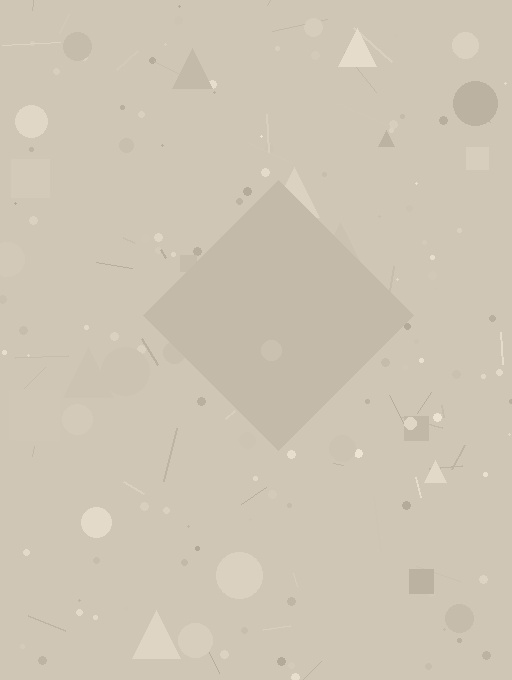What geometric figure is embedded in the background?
A diamond is embedded in the background.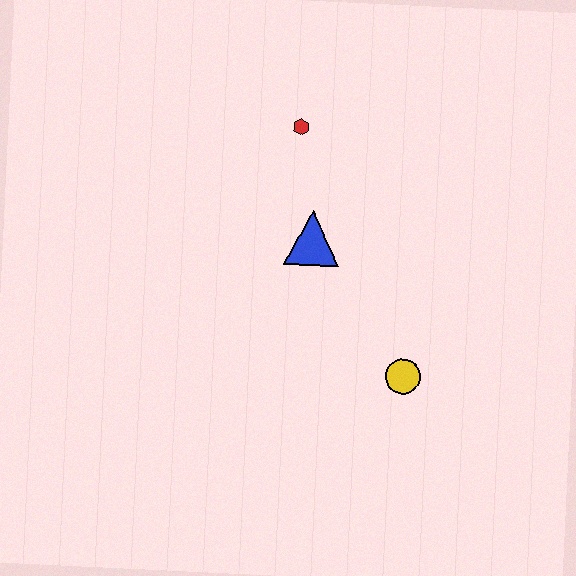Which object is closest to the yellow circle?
The blue triangle is closest to the yellow circle.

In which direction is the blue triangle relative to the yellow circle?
The blue triangle is above the yellow circle.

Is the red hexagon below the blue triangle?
No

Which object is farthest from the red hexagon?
The yellow circle is farthest from the red hexagon.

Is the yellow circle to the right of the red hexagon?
Yes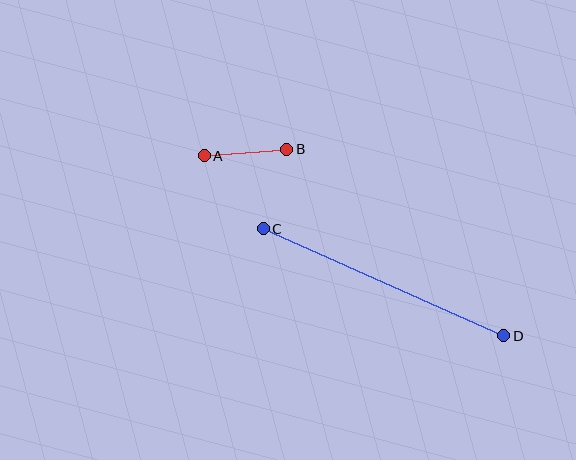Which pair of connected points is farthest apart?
Points C and D are farthest apart.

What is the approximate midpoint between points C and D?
The midpoint is at approximately (383, 282) pixels.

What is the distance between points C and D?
The distance is approximately 263 pixels.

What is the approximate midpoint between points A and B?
The midpoint is at approximately (245, 153) pixels.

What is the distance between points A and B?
The distance is approximately 83 pixels.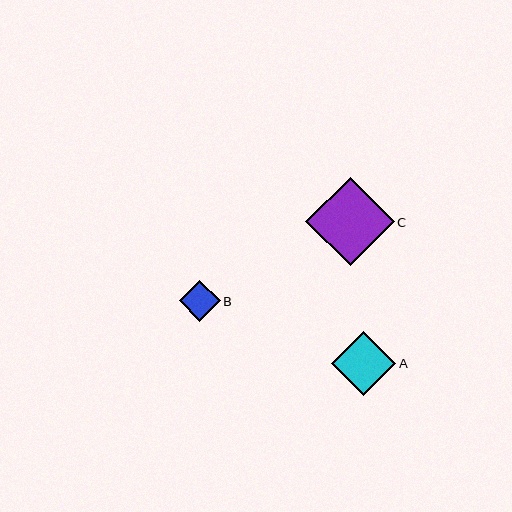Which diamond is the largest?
Diamond C is the largest with a size of approximately 89 pixels.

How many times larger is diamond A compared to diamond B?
Diamond A is approximately 1.6 times the size of diamond B.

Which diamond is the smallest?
Diamond B is the smallest with a size of approximately 41 pixels.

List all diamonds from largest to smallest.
From largest to smallest: C, A, B.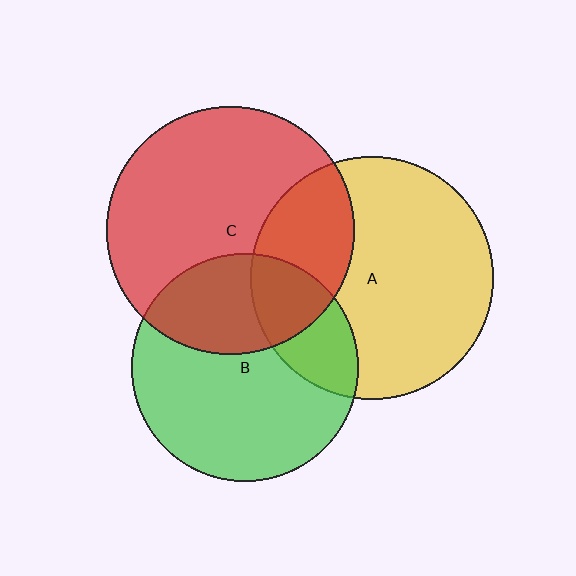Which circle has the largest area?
Circle C (red).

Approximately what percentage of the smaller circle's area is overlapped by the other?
Approximately 30%.